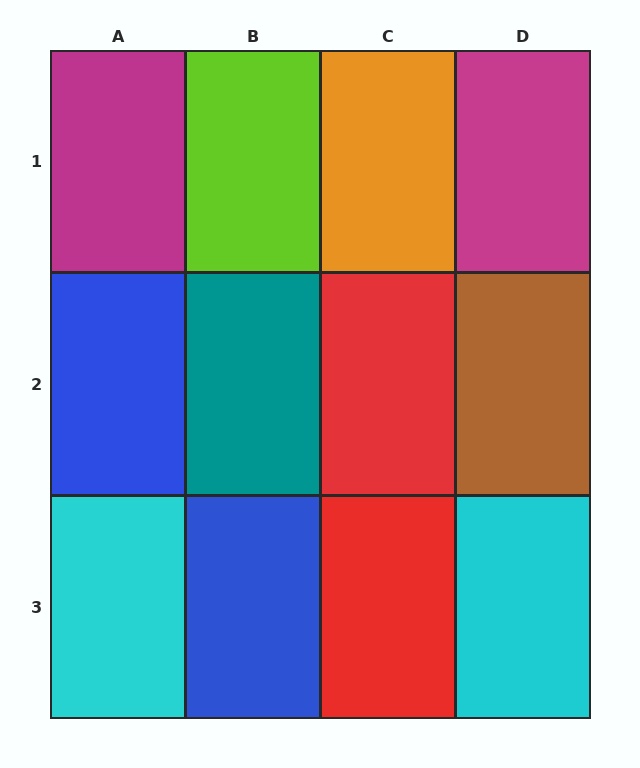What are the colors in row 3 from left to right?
Cyan, blue, red, cyan.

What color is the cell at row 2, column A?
Blue.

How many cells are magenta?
2 cells are magenta.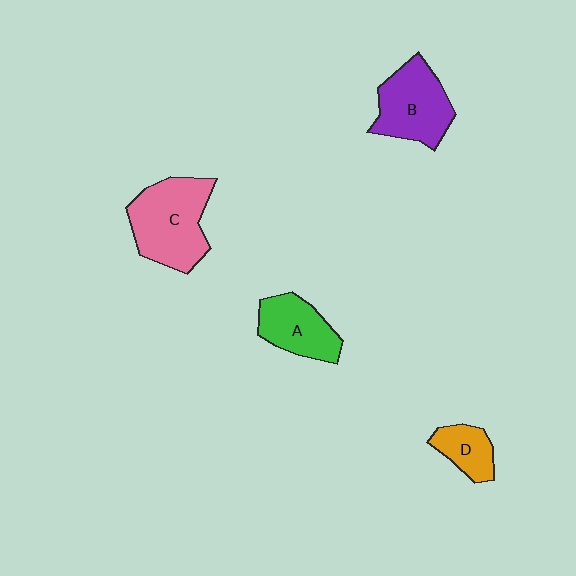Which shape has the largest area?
Shape C (pink).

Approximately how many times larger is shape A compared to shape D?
Approximately 1.5 times.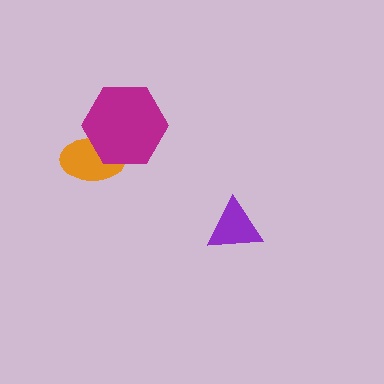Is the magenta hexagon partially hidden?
No, no other shape covers it.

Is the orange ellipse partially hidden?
Yes, it is partially covered by another shape.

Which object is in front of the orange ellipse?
The magenta hexagon is in front of the orange ellipse.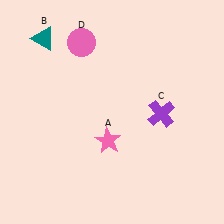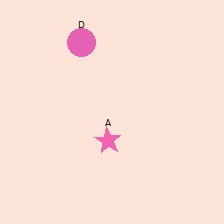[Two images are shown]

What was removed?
The teal triangle (B), the purple cross (C) were removed in Image 2.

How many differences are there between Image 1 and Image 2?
There are 2 differences between the two images.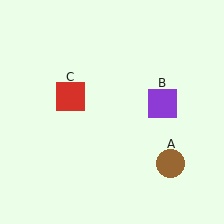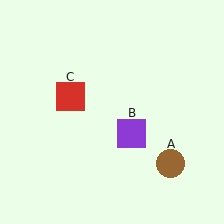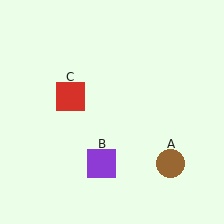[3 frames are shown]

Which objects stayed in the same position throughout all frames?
Brown circle (object A) and red square (object C) remained stationary.